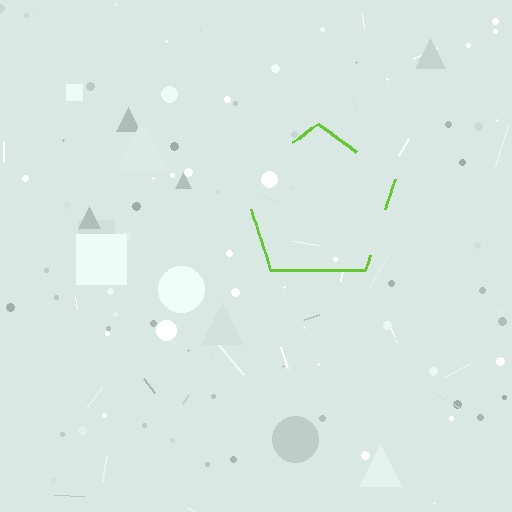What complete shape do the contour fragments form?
The contour fragments form a pentagon.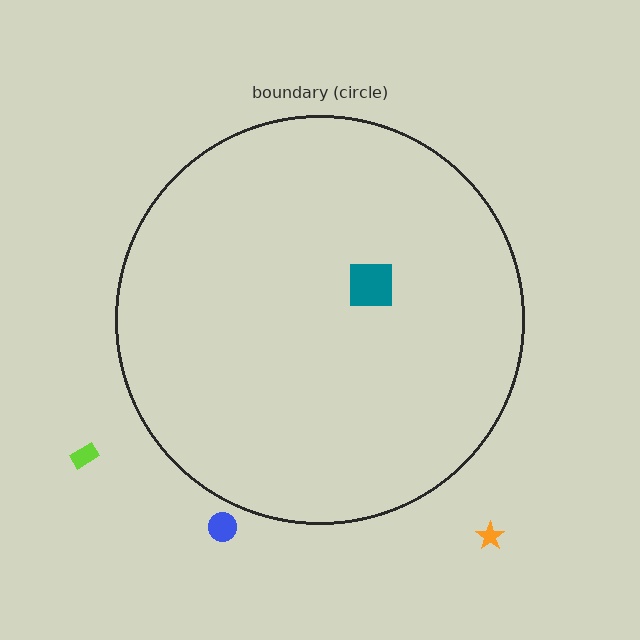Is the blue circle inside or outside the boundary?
Outside.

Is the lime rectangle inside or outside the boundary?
Outside.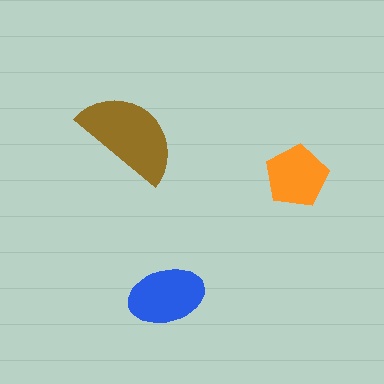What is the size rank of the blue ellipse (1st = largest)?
2nd.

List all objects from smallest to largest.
The orange pentagon, the blue ellipse, the brown semicircle.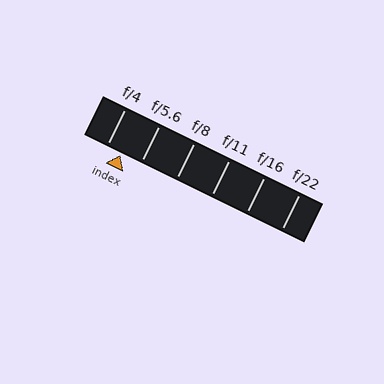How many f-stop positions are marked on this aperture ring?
There are 6 f-stop positions marked.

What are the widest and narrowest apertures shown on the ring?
The widest aperture shown is f/4 and the narrowest is f/22.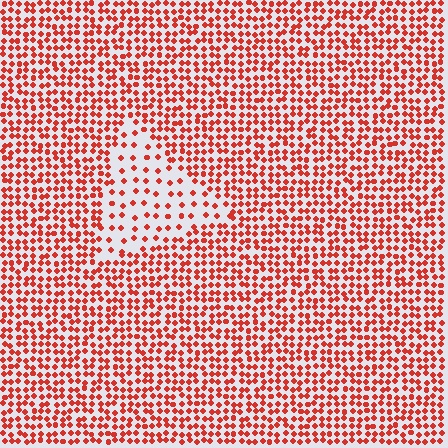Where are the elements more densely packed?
The elements are more densely packed outside the triangle boundary.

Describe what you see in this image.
The image contains small red elements arranged at two different densities. A triangle-shaped region is visible where the elements are less densely packed than the surrounding area.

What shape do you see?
I see a triangle.